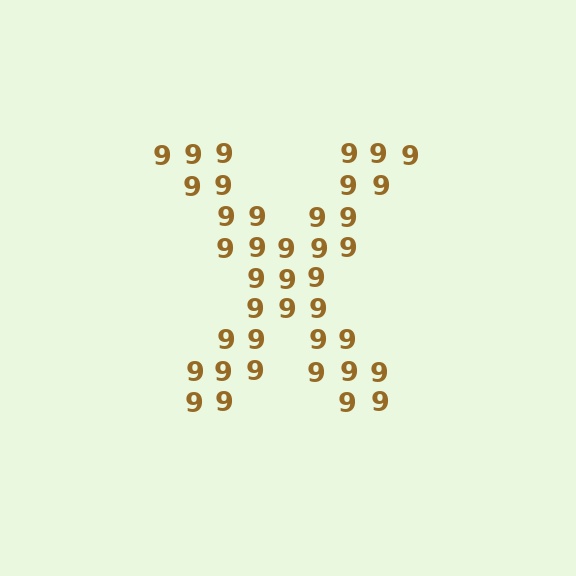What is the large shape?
The large shape is the letter X.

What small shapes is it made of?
It is made of small digit 9's.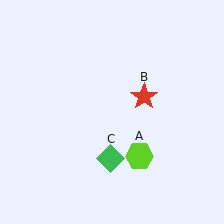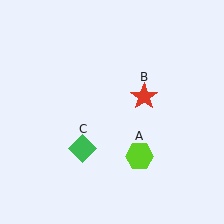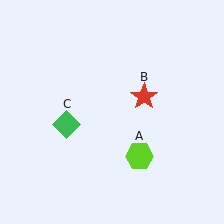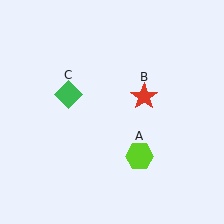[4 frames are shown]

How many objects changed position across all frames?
1 object changed position: green diamond (object C).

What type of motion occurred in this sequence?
The green diamond (object C) rotated clockwise around the center of the scene.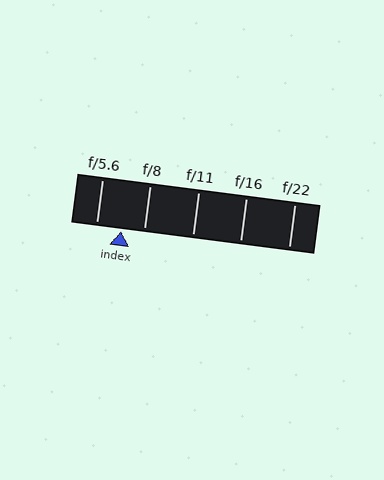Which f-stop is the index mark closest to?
The index mark is closest to f/8.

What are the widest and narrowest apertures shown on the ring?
The widest aperture shown is f/5.6 and the narrowest is f/22.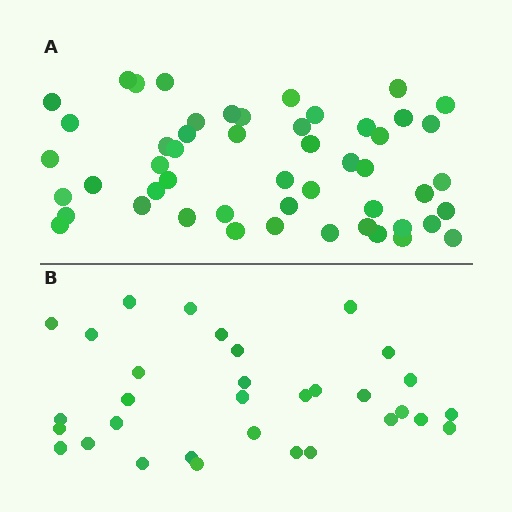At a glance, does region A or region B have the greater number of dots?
Region A (the top region) has more dots.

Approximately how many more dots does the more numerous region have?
Region A has approximately 20 more dots than region B.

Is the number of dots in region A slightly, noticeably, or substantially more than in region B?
Region A has substantially more. The ratio is roughly 1.6 to 1.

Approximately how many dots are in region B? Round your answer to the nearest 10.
About 30 dots. (The exact count is 32, which rounds to 30.)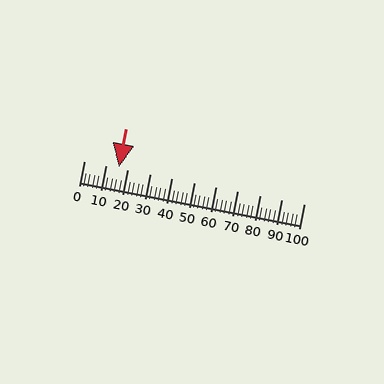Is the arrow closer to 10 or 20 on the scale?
The arrow is closer to 20.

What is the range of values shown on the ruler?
The ruler shows values from 0 to 100.